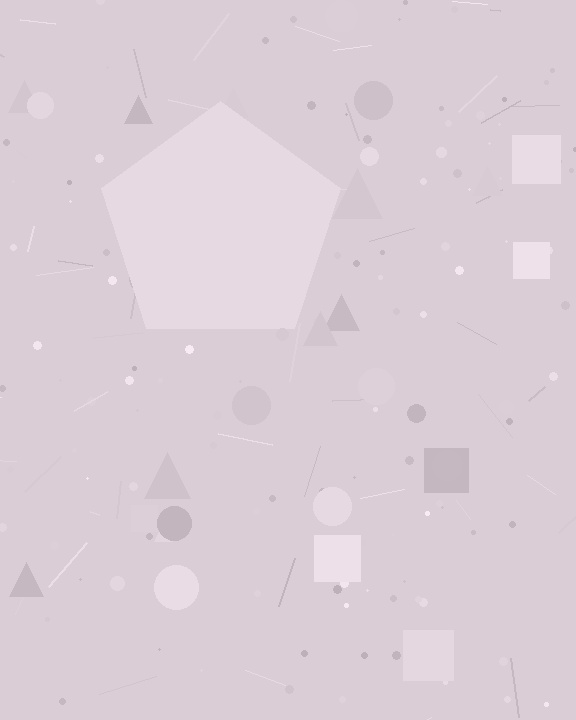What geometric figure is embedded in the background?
A pentagon is embedded in the background.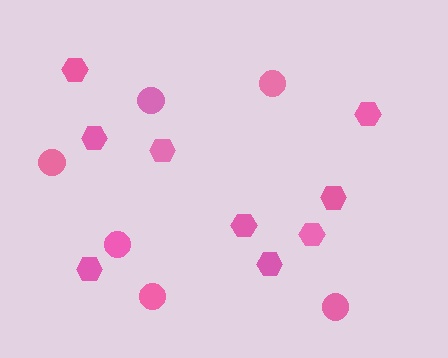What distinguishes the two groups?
There are 2 groups: one group of hexagons (9) and one group of circles (6).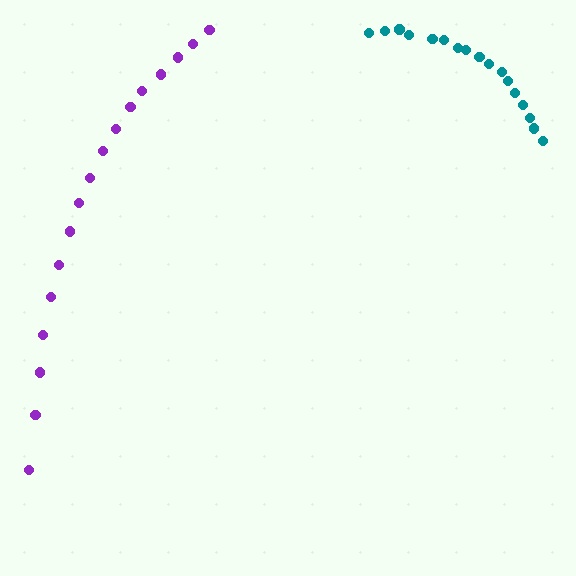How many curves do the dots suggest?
There are 2 distinct paths.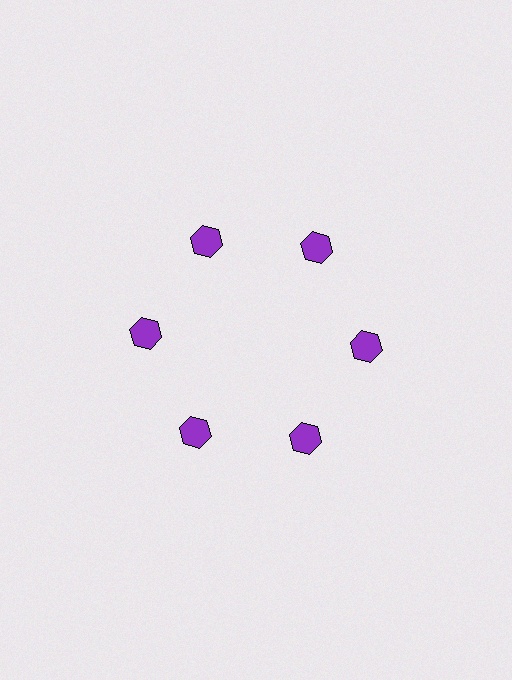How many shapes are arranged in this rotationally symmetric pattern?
There are 6 shapes, arranged in 6 groups of 1.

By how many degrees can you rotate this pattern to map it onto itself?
The pattern maps onto itself every 60 degrees of rotation.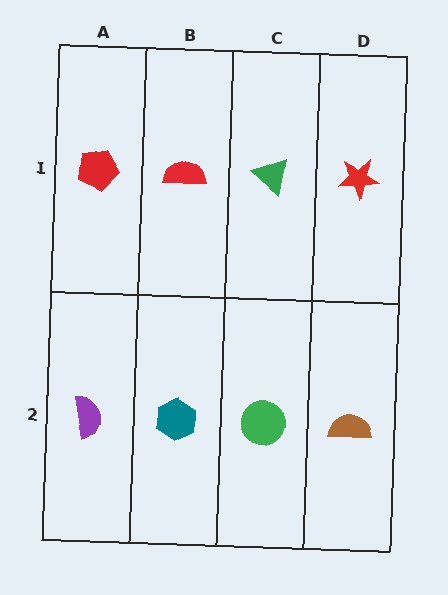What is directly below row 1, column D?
A brown semicircle.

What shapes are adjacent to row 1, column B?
A teal hexagon (row 2, column B), a red pentagon (row 1, column A), a green triangle (row 1, column C).